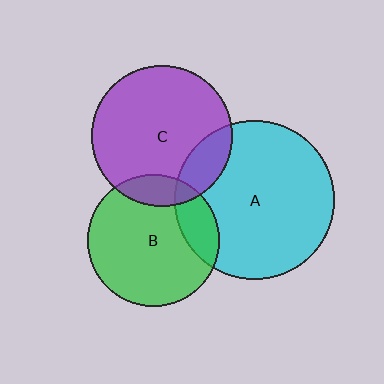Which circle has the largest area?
Circle A (cyan).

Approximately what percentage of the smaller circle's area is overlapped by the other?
Approximately 15%.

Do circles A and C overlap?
Yes.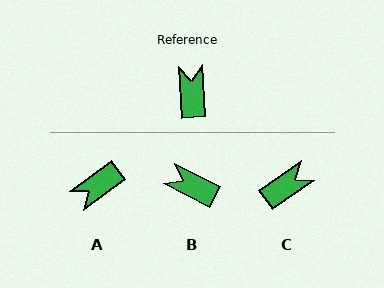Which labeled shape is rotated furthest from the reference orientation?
A, about 123 degrees away.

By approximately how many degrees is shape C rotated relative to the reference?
Approximately 59 degrees clockwise.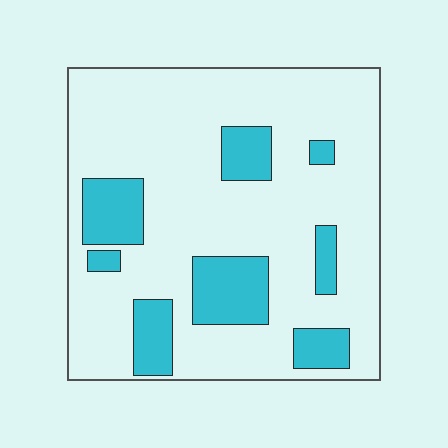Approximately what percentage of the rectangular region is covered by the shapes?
Approximately 20%.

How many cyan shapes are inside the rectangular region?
8.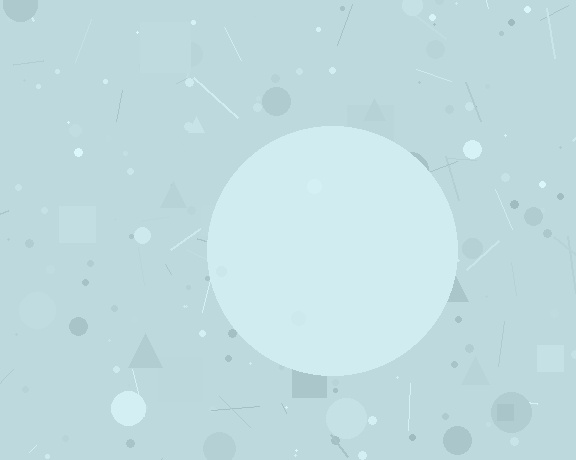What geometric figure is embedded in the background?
A circle is embedded in the background.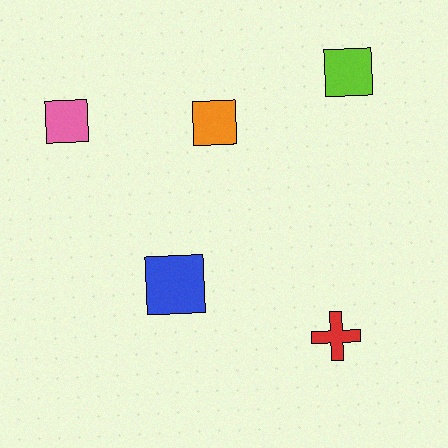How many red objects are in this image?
There is 1 red object.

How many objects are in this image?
There are 5 objects.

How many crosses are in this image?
There is 1 cross.